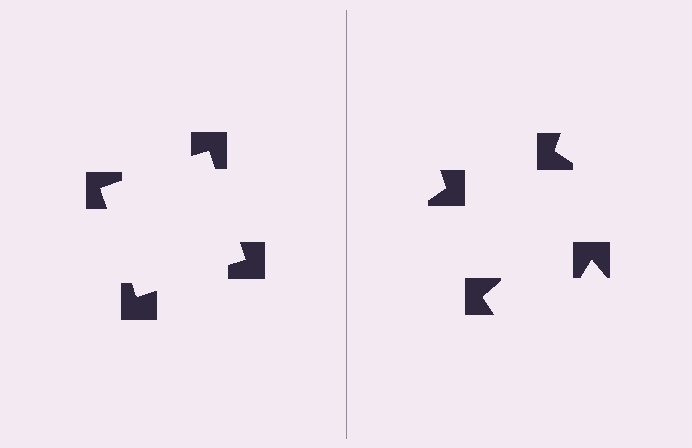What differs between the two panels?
The notched squares are positioned identically on both sides; only the wedge orientations differ. On the left they align to a square; on the right they are misaligned.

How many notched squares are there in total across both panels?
8 — 4 on each side.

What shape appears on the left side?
An illusory square.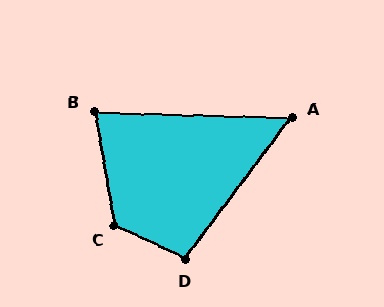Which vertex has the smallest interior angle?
A, at approximately 55 degrees.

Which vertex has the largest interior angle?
C, at approximately 125 degrees.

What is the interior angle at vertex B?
Approximately 79 degrees (acute).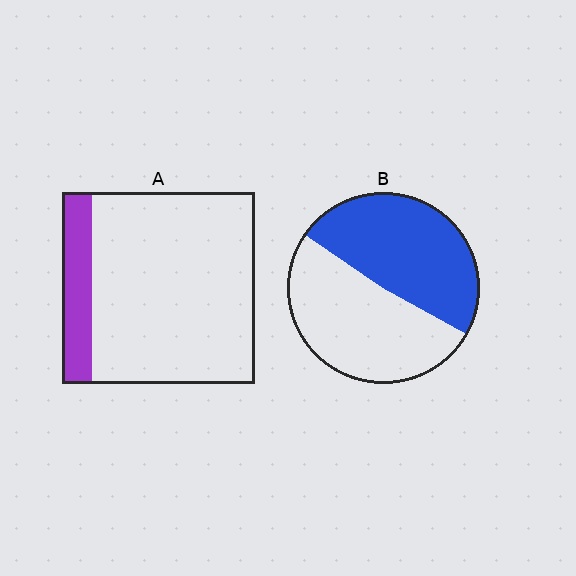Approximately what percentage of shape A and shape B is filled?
A is approximately 15% and B is approximately 50%.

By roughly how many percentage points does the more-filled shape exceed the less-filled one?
By roughly 35 percentage points (B over A).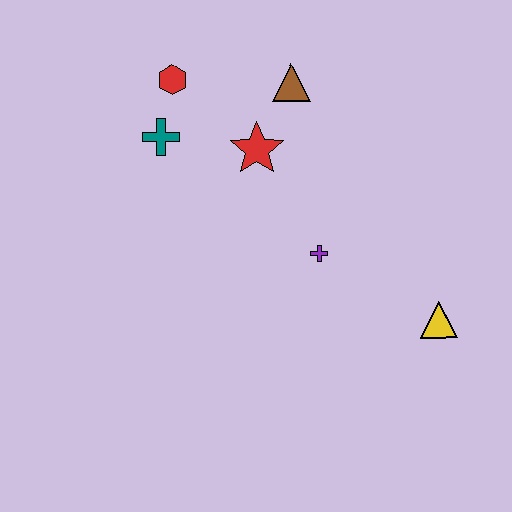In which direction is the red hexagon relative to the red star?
The red hexagon is to the left of the red star.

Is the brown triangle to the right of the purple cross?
No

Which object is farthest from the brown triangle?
The yellow triangle is farthest from the brown triangle.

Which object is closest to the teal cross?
The red hexagon is closest to the teal cross.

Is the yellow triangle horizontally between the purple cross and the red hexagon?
No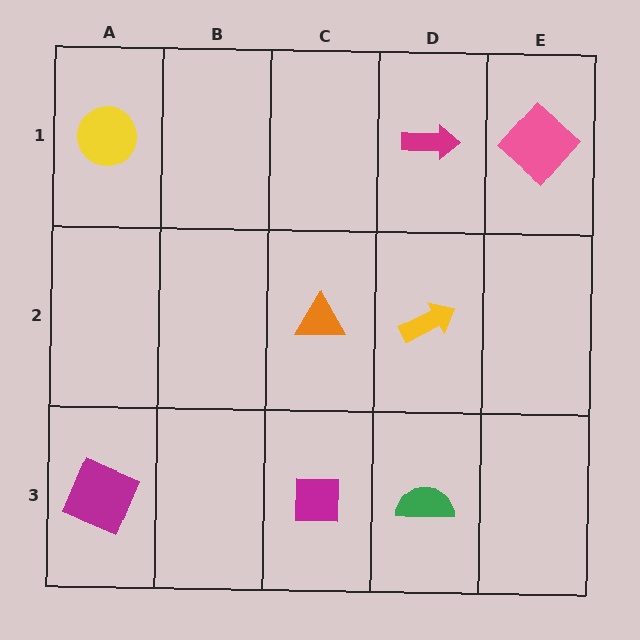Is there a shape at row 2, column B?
No, that cell is empty.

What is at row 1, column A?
A yellow circle.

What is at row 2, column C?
An orange triangle.